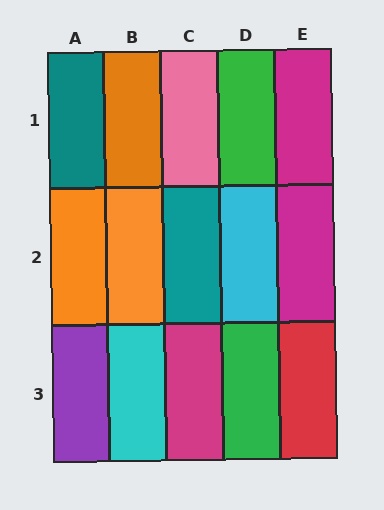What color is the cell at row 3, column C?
Magenta.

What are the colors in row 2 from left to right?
Orange, orange, teal, cyan, magenta.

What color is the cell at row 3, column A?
Purple.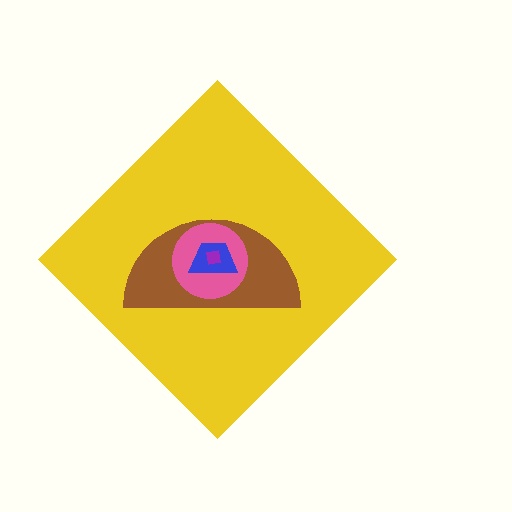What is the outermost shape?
The yellow diamond.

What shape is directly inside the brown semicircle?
The pink circle.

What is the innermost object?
The purple square.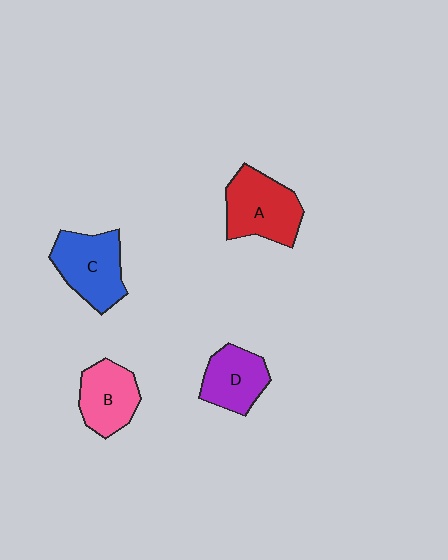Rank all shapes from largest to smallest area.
From largest to smallest: A (red), C (blue), B (pink), D (purple).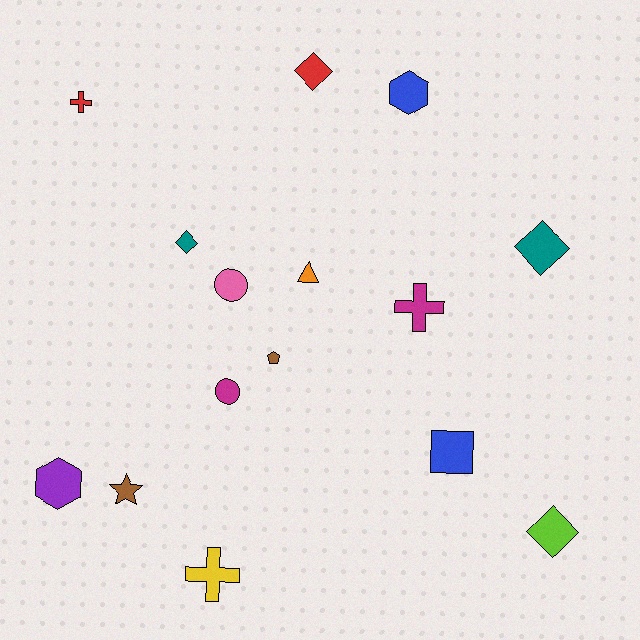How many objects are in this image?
There are 15 objects.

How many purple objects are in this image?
There is 1 purple object.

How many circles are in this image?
There are 2 circles.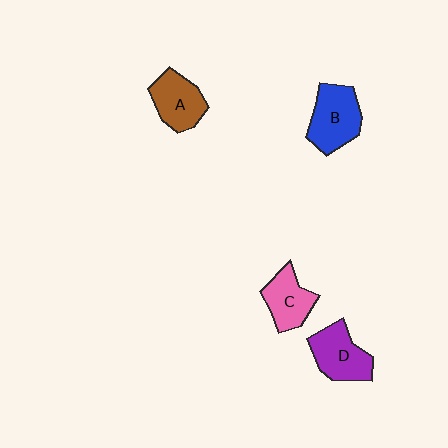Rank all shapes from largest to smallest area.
From largest to smallest: B (blue), D (purple), A (brown), C (pink).